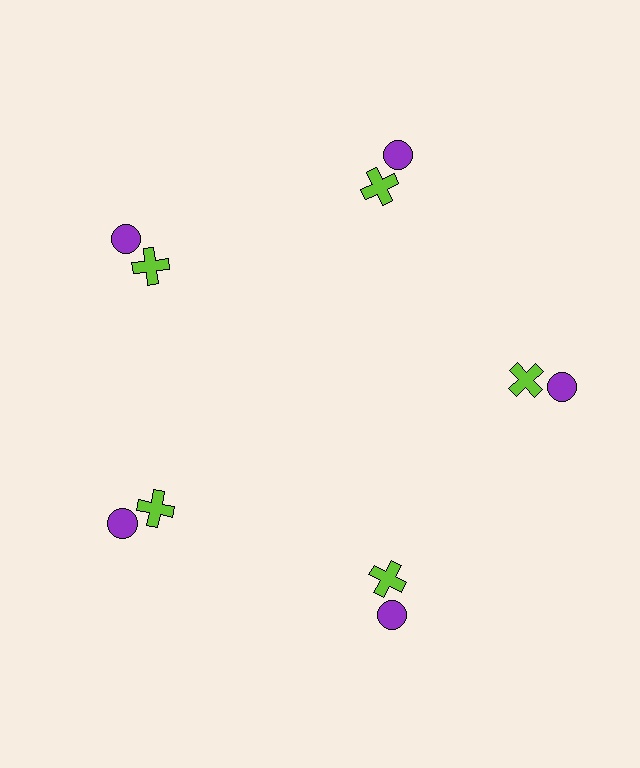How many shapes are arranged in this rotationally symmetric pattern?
There are 10 shapes, arranged in 5 groups of 2.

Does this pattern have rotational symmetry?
Yes, this pattern has 5-fold rotational symmetry. It looks the same after rotating 72 degrees around the center.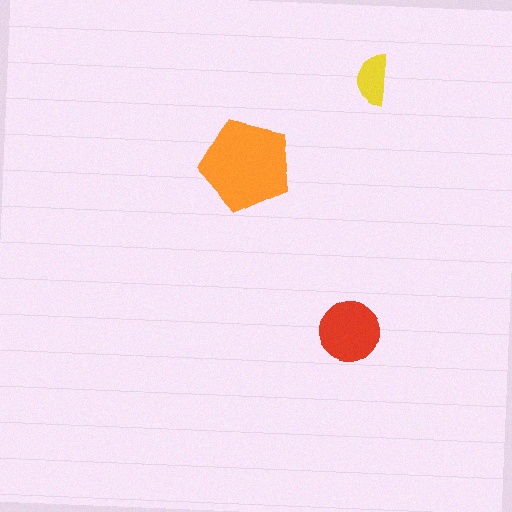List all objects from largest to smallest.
The orange pentagon, the red circle, the yellow semicircle.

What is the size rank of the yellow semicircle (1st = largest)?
3rd.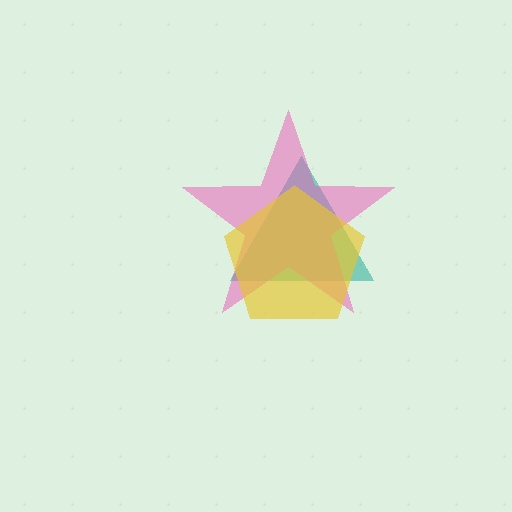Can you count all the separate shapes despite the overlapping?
Yes, there are 3 separate shapes.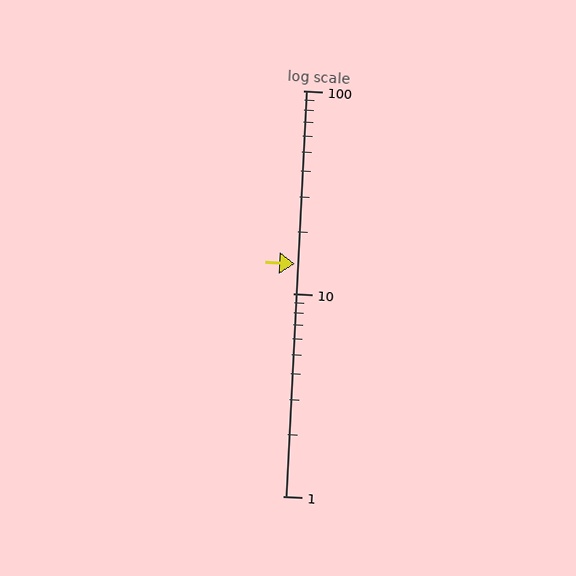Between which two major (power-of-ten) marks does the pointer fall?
The pointer is between 10 and 100.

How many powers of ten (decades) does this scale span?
The scale spans 2 decades, from 1 to 100.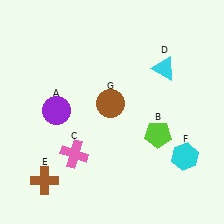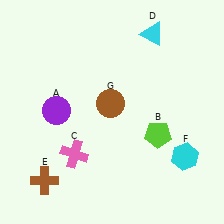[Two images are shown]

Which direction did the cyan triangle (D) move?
The cyan triangle (D) moved up.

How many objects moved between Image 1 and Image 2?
1 object moved between the two images.